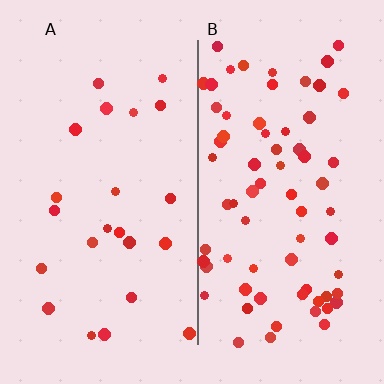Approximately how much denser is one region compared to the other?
Approximately 3.1× — region B over region A.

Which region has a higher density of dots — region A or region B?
B (the right).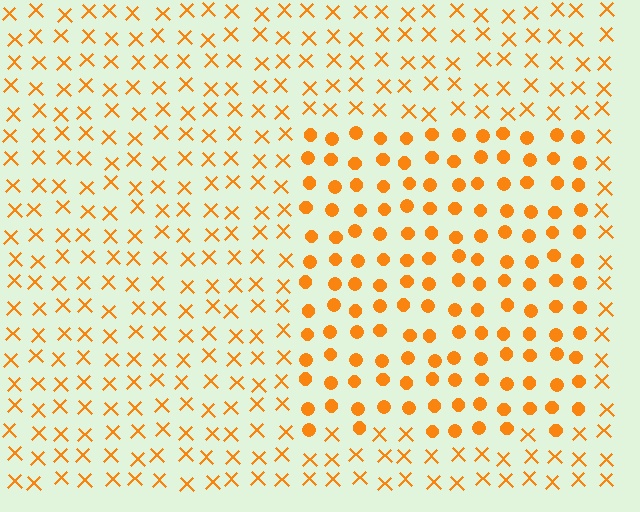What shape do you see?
I see a rectangle.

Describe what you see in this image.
The image is filled with small orange elements arranged in a uniform grid. A rectangle-shaped region contains circles, while the surrounding area contains X marks. The boundary is defined purely by the change in element shape.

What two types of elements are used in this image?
The image uses circles inside the rectangle region and X marks outside it.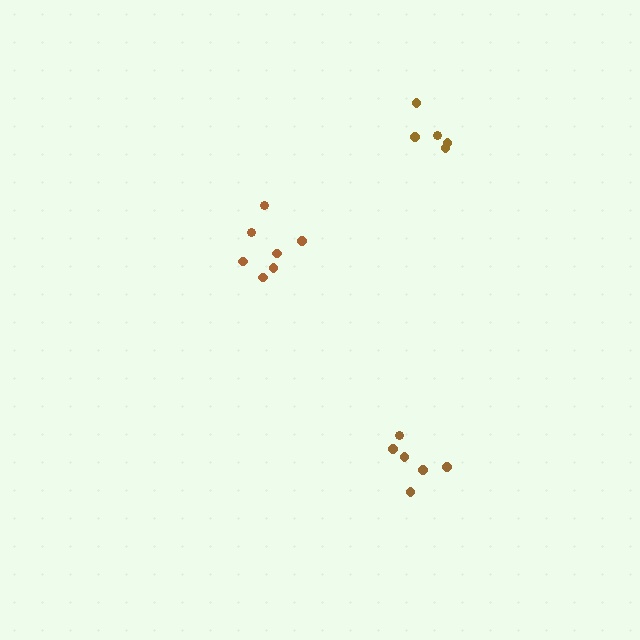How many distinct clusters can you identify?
There are 3 distinct clusters.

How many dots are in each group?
Group 1: 7 dots, Group 2: 6 dots, Group 3: 5 dots (18 total).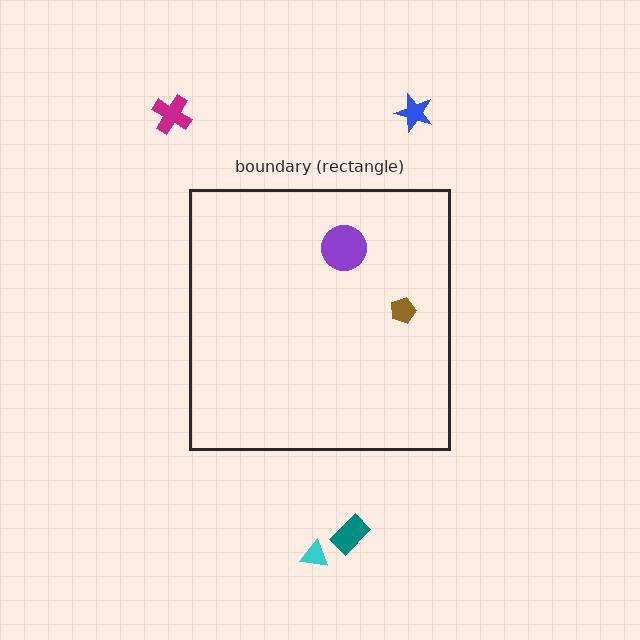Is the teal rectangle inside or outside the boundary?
Outside.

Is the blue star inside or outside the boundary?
Outside.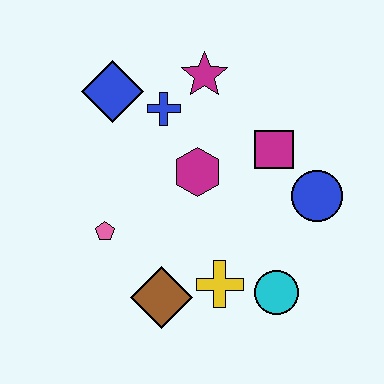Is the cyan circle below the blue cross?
Yes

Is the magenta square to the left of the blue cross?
No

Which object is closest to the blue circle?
The magenta square is closest to the blue circle.